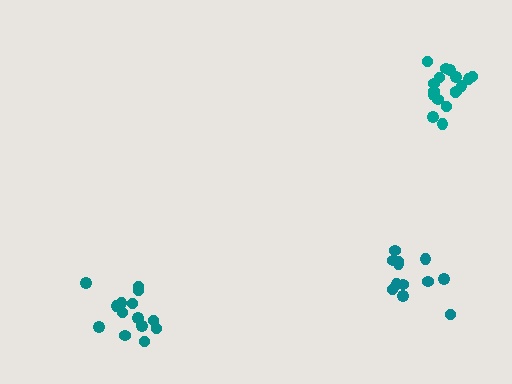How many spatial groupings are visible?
There are 3 spatial groupings.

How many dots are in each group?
Group 1: 12 dots, Group 2: 14 dots, Group 3: 17 dots (43 total).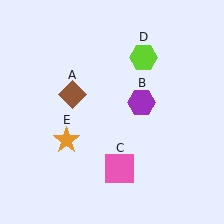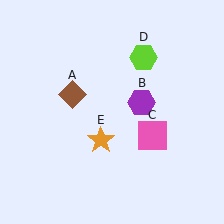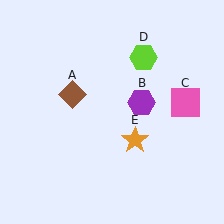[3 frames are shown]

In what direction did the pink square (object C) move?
The pink square (object C) moved up and to the right.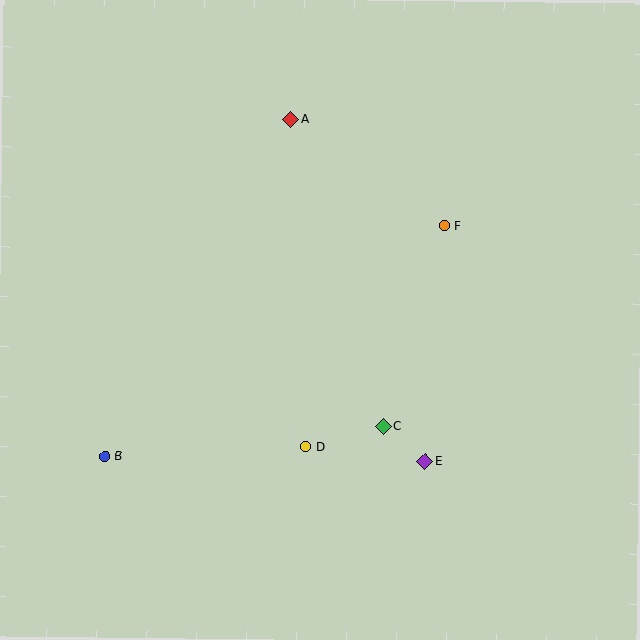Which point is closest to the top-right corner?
Point F is closest to the top-right corner.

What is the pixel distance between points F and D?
The distance between F and D is 261 pixels.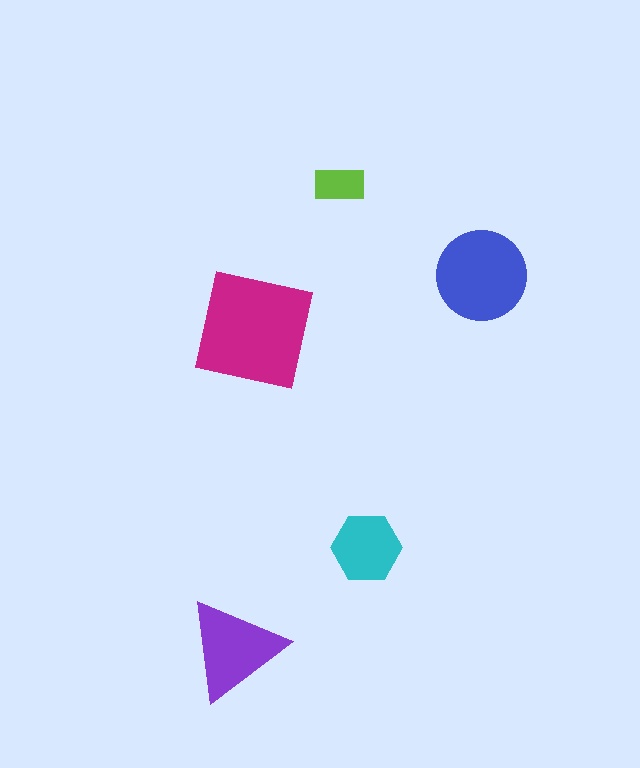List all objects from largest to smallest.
The magenta square, the blue circle, the purple triangle, the cyan hexagon, the lime rectangle.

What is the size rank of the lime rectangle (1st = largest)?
5th.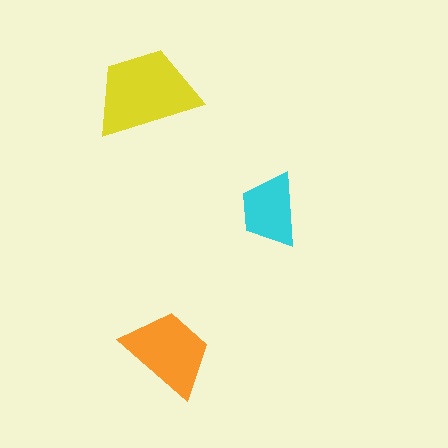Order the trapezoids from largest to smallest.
the yellow one, the orange one, the cyan one.